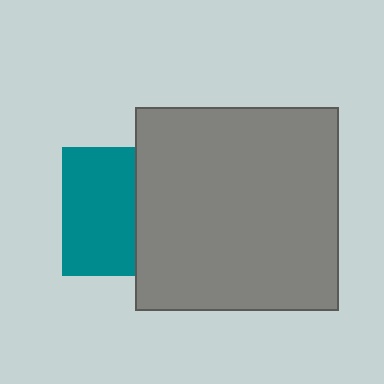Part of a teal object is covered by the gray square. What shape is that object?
It is a square.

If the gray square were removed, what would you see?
You would see the complete teal square.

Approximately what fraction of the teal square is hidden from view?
Roughly 43% of the teal square is hidden behind the gray square.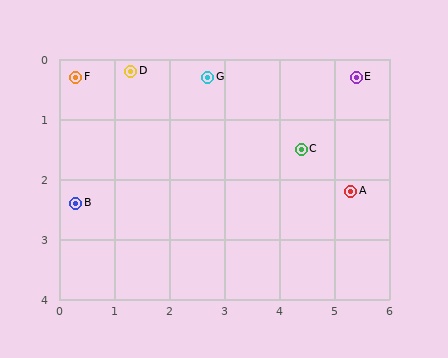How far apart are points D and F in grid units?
Points D and F are about 1.0 grid units apart.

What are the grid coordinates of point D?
Point D is at approximately (1.3, 0.2).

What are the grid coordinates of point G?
Point G is at approximately (2.7, 0.3).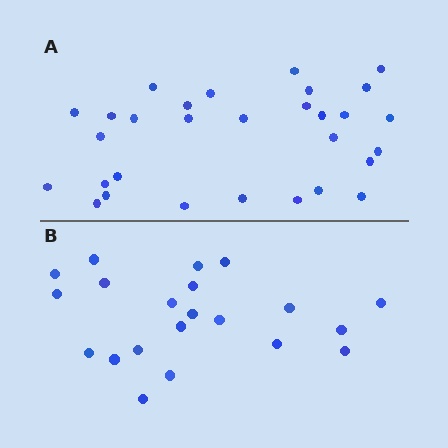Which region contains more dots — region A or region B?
Region A (the top region) has more dots.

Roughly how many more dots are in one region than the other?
Region A has roughly 8 or so more dots than region B.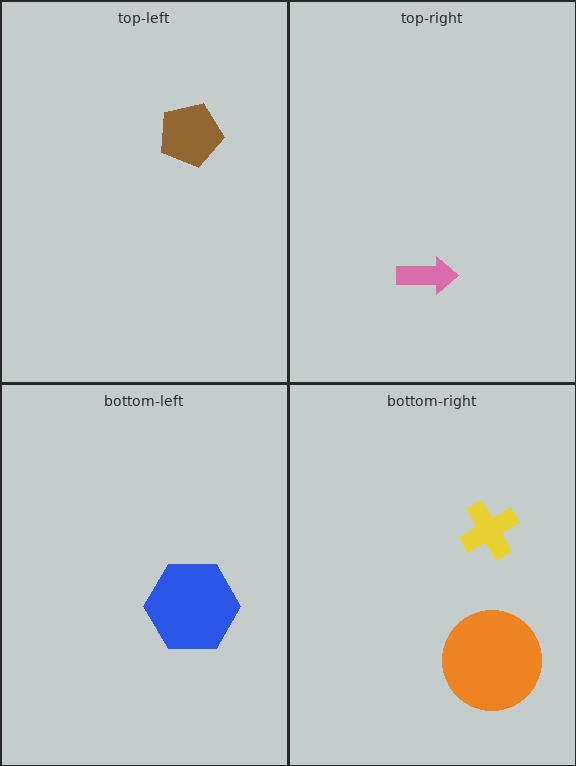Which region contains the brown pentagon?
The top-left region.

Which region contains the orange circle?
The bottom-right region.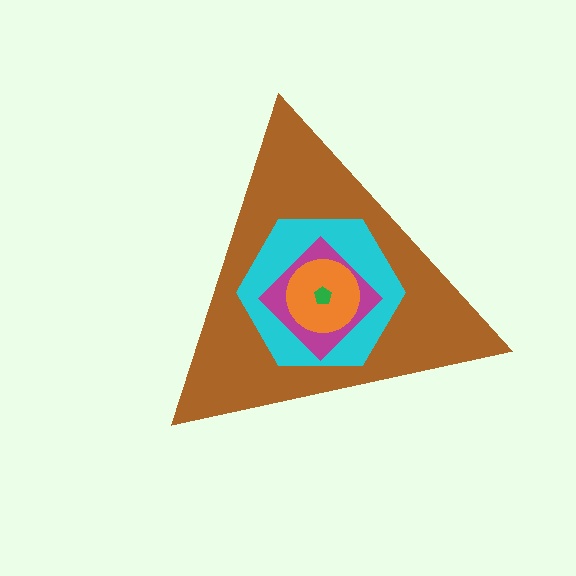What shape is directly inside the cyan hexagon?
The magenta diamond.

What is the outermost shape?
The brown triangle.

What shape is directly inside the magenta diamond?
The orange circle.